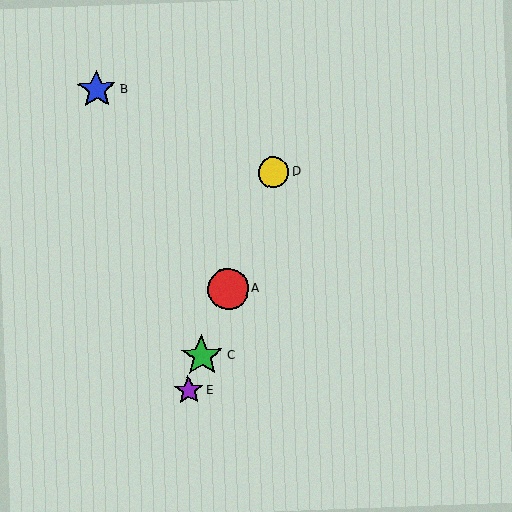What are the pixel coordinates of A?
Object A is at (228, 289).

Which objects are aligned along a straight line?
Objects A, C, D, E are aligned along a straight line.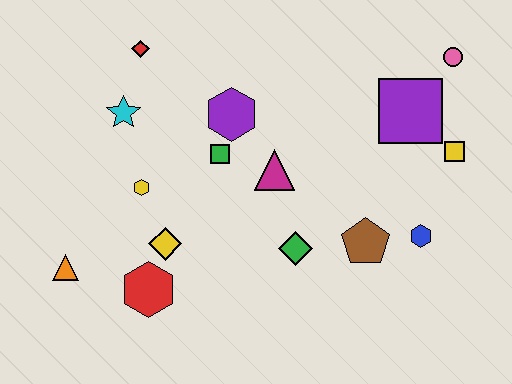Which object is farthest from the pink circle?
The orange triangle is farthest from the pink circle.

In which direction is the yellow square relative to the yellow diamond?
The yellow square is to the right of the yellow diamond.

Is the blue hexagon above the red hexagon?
Yes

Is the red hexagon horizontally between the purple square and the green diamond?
No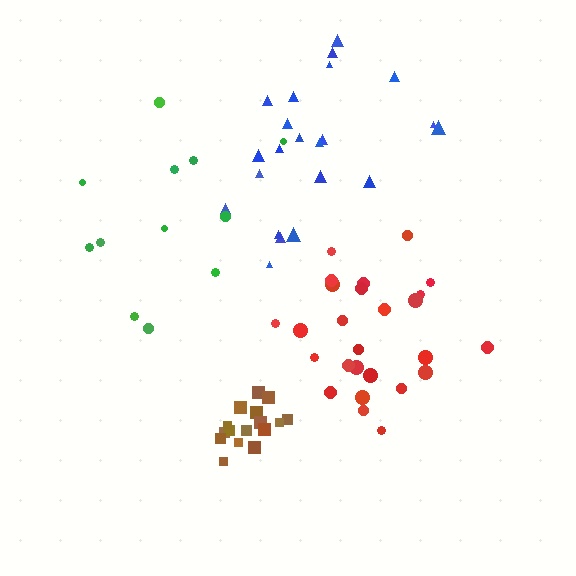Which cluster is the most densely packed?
Brown.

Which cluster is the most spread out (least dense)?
Green.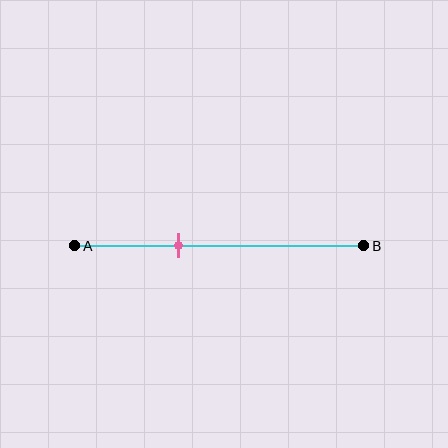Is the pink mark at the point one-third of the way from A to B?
Yes, the mark is approximately at the one-third point.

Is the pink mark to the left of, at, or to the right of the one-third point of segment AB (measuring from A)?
The pink mark is approximately at the one-third point of segment AB.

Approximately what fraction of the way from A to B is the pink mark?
The pink mark is approximately 35% of the way from A to B.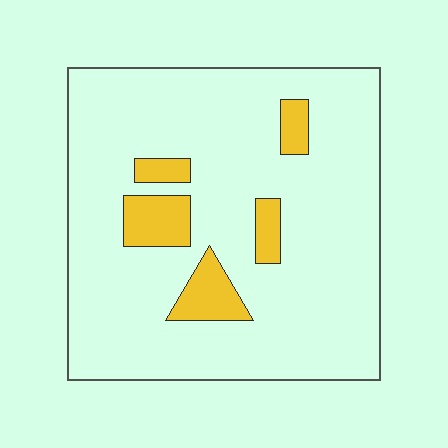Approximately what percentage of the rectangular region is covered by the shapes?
Approximately 10%.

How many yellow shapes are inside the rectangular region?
5.